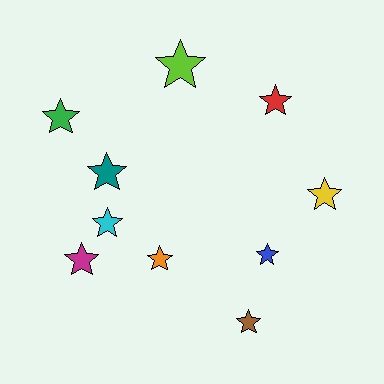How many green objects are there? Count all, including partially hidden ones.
There is 1 green object.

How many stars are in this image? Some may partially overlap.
There are 10 stars.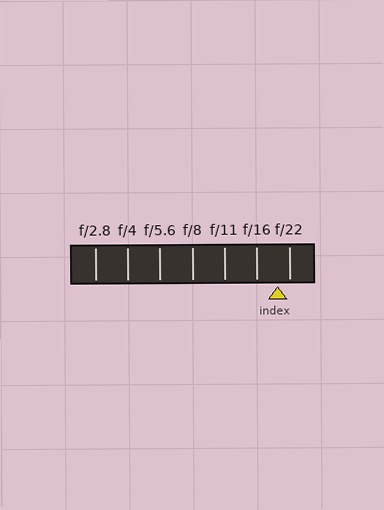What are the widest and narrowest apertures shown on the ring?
The widest aperture shown is f/2.8 and the narrowest is f/22.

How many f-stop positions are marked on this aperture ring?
There are 7 f-stop positions marked.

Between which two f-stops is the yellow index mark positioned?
The index mark is between f/16 and f/22.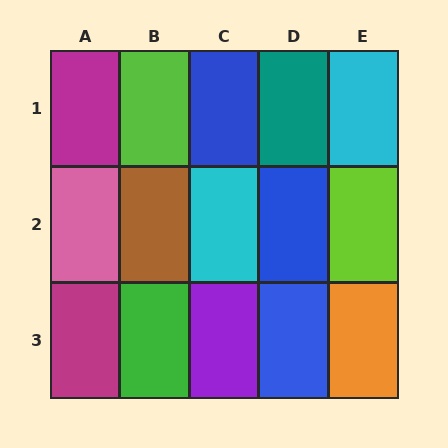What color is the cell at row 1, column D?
Teal.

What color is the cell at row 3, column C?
Purple.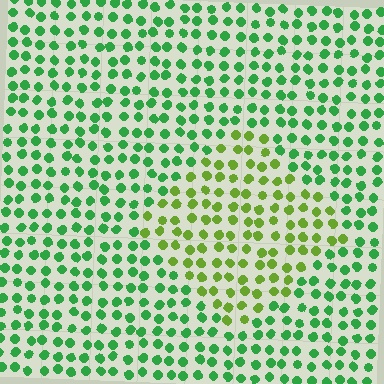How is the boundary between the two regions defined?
The boundary is defined purely by a slight shift in hue (about 40 degrees). Spacing, size, and orientation are identical on both sides.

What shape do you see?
I see a diamond.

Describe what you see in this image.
The image is filled with small green elements in a uniform arrangement. A diamond-shaped region is visible where the elements are tinted to a slightly different hue, forming a subtle color boundary.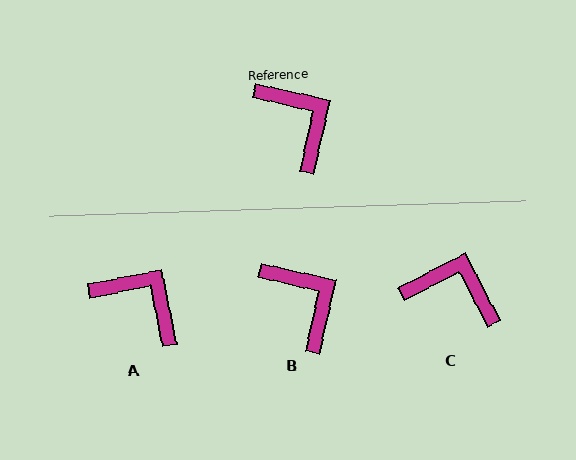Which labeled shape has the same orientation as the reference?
B.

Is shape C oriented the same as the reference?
No, it is off by about 40 degrees.